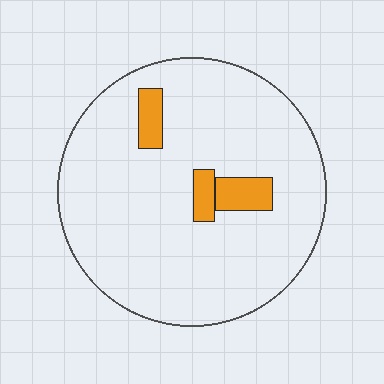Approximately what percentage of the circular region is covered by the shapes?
Approximately 10%.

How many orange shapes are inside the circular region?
3.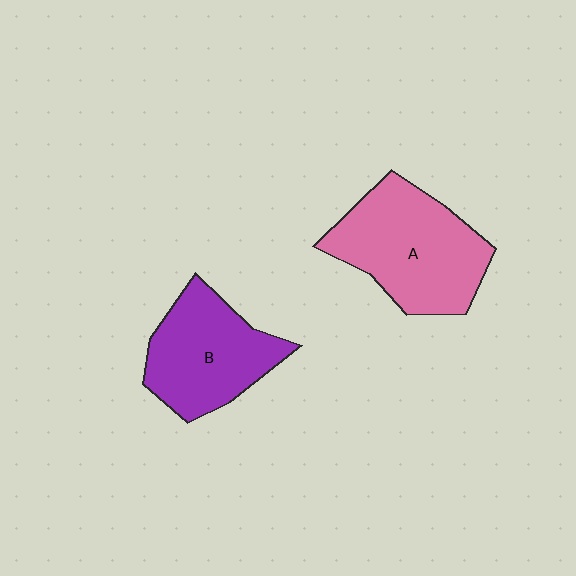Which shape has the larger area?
Shape A (pink).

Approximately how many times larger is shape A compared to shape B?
Approximately 1.2 times.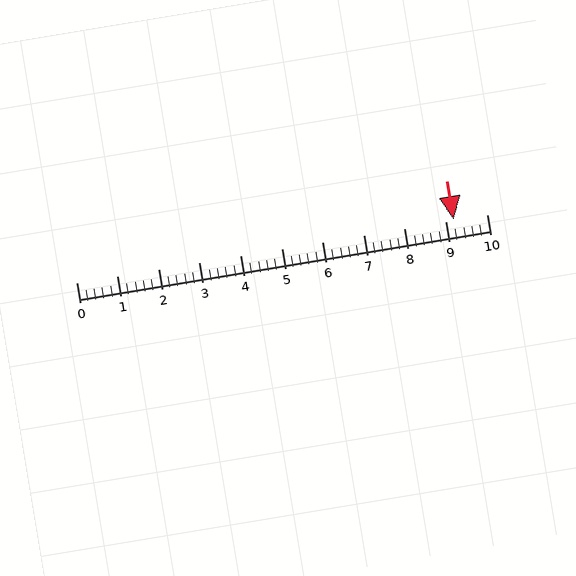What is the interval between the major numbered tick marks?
The major tick marks are spaced 1 units apart.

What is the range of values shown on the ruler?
The ruler shows values from 0 to 10.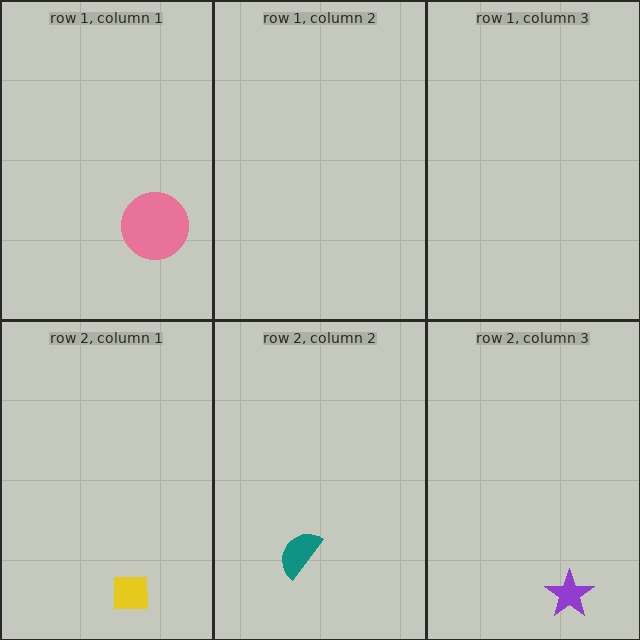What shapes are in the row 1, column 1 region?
The pink circle.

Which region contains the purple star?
The row 2, column 3 region.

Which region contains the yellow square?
The row 2, column 1 region.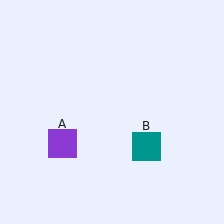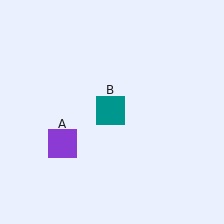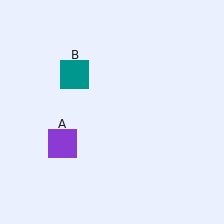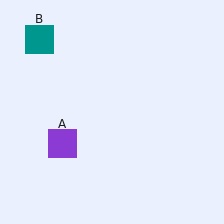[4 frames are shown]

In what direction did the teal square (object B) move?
The teal square (object B) moved up and to the left.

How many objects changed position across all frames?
1 object changed position: teal square (object B).